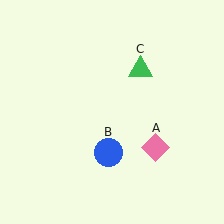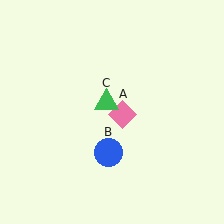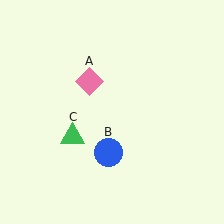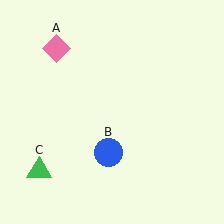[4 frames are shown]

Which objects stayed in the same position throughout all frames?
Blue circle (object B) remained stationary.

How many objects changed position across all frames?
2 objects changed position: pink diamond (object A), green triangle (object C).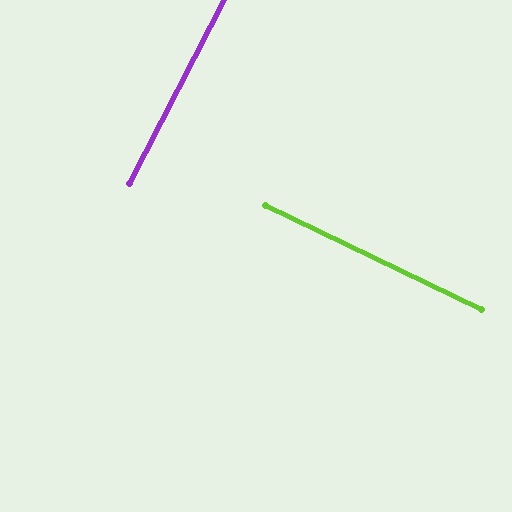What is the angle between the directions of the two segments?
Approximately 89 degrees.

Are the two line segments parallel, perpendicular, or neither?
Perpendicular — they meet at approximately 89°.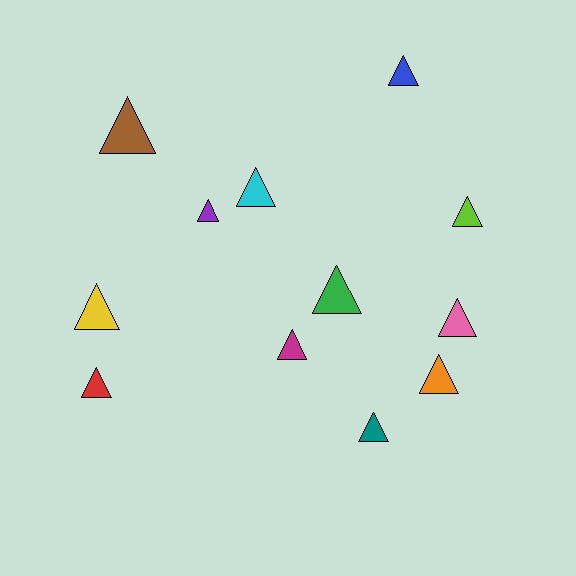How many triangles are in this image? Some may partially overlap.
There are 12 triangles.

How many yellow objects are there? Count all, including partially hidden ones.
There is 1 yellow object.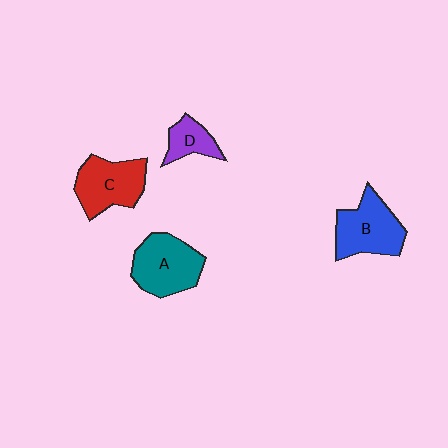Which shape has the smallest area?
Shape D (purple).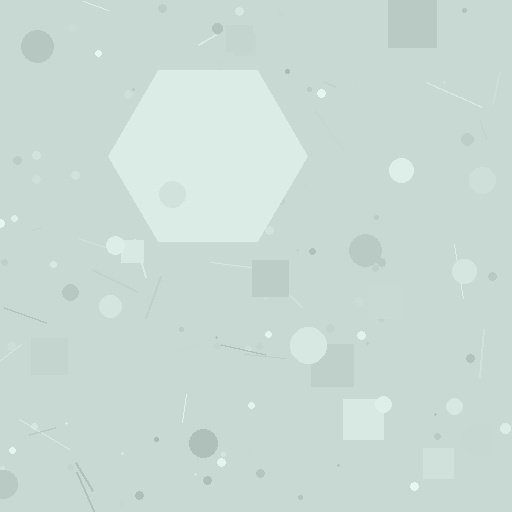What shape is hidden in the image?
A hexagon is hidden in the image.